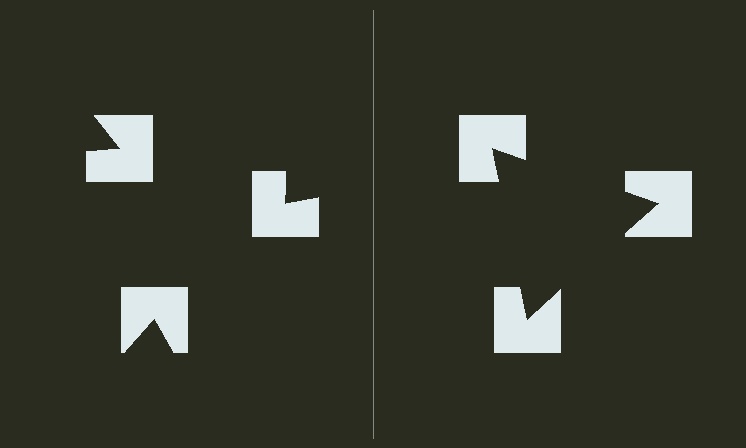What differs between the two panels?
The notched squares are positioned identically on both sides; only the wedge orientations differ. On the right they align to a triangle; on the left they are misaligned.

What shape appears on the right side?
An illusory triangle.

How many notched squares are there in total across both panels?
6 — 3 on each side.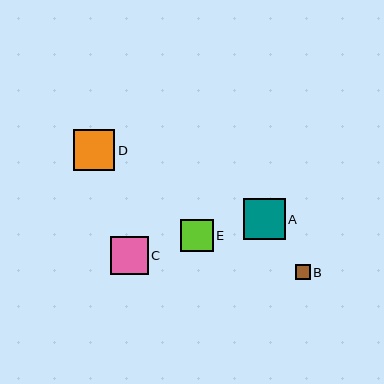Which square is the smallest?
Square B is the smallest with a size of approximately 15 pixels.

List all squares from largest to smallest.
From largest to smallest: A, D, C, E, B.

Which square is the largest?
Square A is the largest with a size of approximately 41 pixels.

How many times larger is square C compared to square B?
Square C is approximately 2.5 times the size of square B.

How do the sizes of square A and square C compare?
Square A and square C are approximately the same size.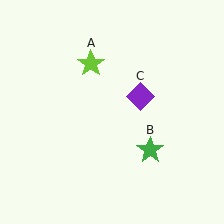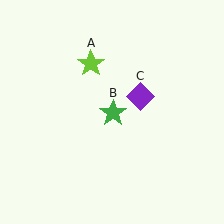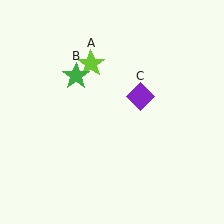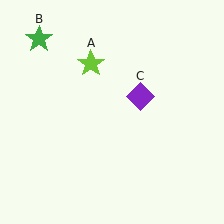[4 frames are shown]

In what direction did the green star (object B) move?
The green star (object B) moved up and to the left.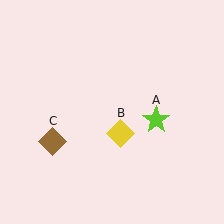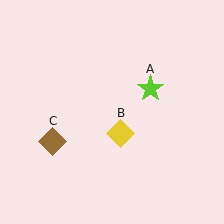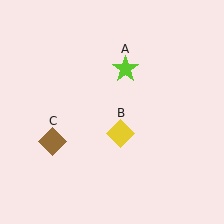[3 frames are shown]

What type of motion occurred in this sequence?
The lime star (object A) rotated counterclockwise around the center of the scene.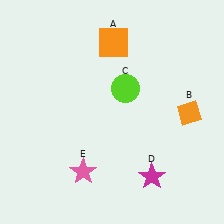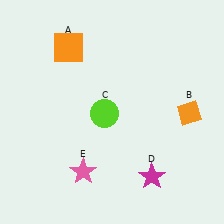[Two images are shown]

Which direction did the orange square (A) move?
The orange square (A) moved left.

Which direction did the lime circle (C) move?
The lime circle (C) moved down.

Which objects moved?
The objects that moved are: the orange square (A), the lime circle (C).